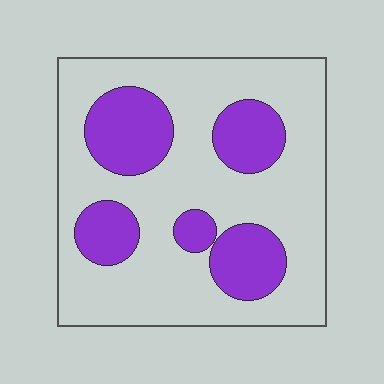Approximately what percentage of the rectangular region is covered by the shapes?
Approximately 30%.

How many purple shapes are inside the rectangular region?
5.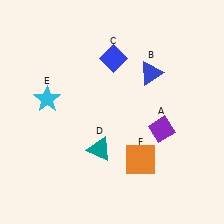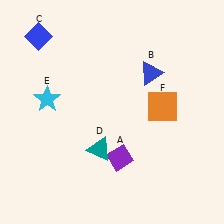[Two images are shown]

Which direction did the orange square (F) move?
The orange square (F) moved up.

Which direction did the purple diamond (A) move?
The purple diamond (A) moved left.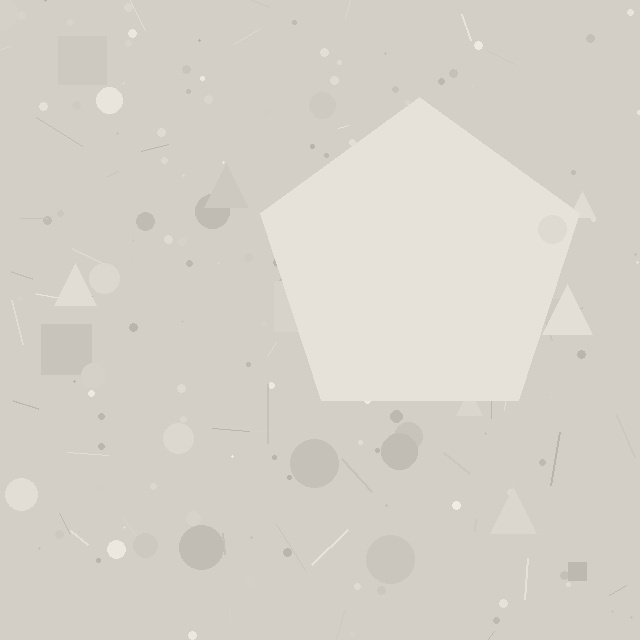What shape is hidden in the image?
A pentagon is hidden in the image.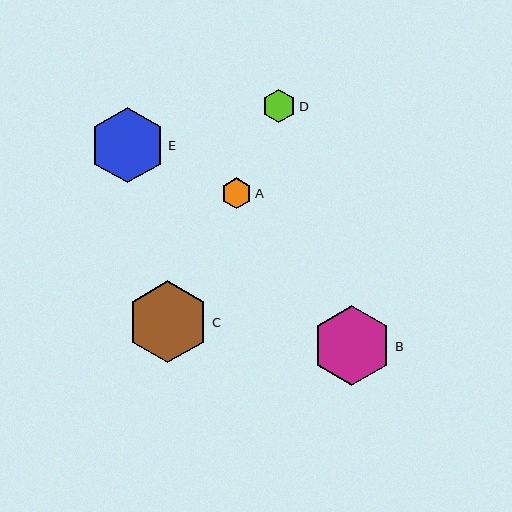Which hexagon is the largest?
Hexagon C is the largest with a size of approximately 82 pixels.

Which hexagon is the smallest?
Hexagon A is the smallest with a size of approximately 31 pixels.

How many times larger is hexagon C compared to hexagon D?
Hexagon C is approximately 2.5 times the size of hexagon D.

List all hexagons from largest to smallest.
From largest to smallest: C, B, E, D, A.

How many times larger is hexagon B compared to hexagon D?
Hexagon B is approximately 2.4 times the size of hexagon D.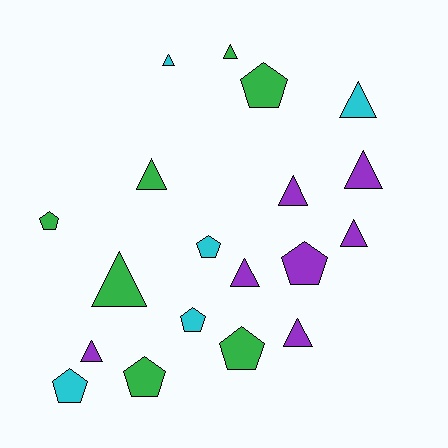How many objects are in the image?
There are 19 objects.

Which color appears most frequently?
Green, with 7 objects.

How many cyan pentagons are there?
There are 3 cyan pentagons.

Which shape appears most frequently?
Triangle, with 11 objects.